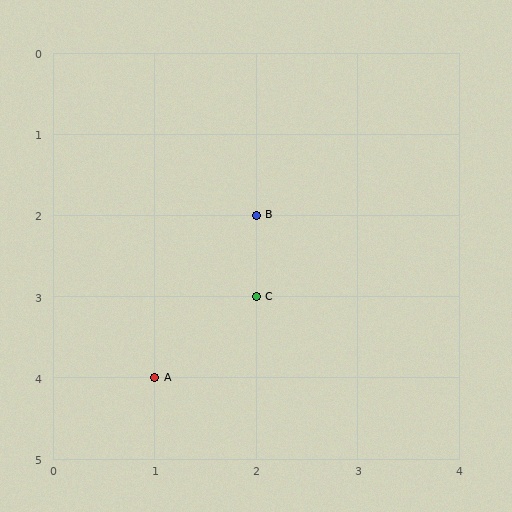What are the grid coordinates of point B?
Point B is at grid coordinates (2, 2).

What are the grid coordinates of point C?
Point C is at grid coordinates (2, 3).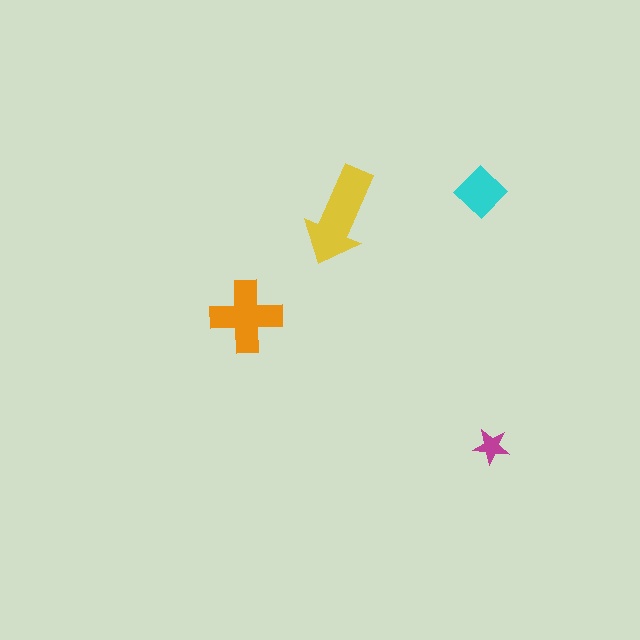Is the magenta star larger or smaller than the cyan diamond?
Smaller.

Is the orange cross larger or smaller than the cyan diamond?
Larger.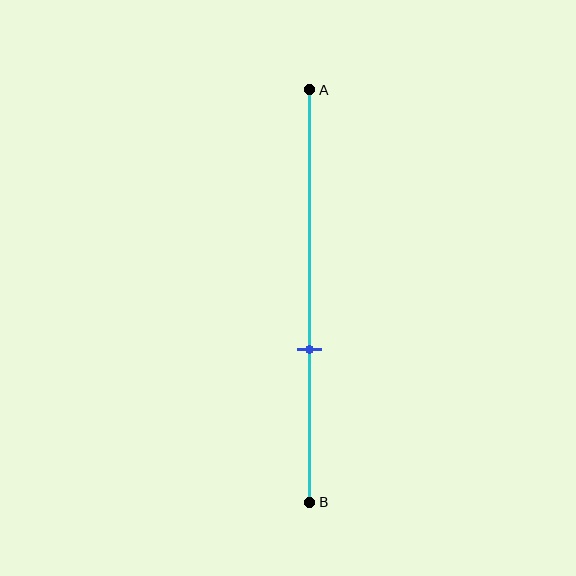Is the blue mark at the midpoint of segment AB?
No, the mark is at about 65% from A, not at the 50% midpoint.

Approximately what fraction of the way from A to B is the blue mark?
The blue mark is approximately 65% of the way from A to B.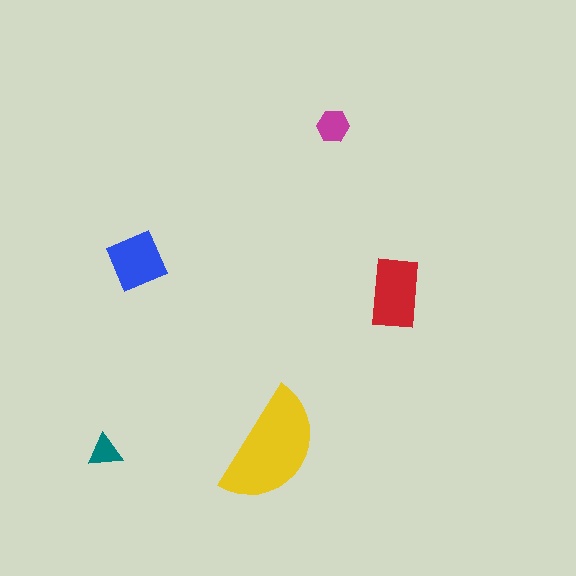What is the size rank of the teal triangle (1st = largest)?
5th.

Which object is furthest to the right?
The red rectangle is rightmost.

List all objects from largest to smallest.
The yellow semicircle, the red rectangle, the blue square, the magenta hexagon, the teal triangle.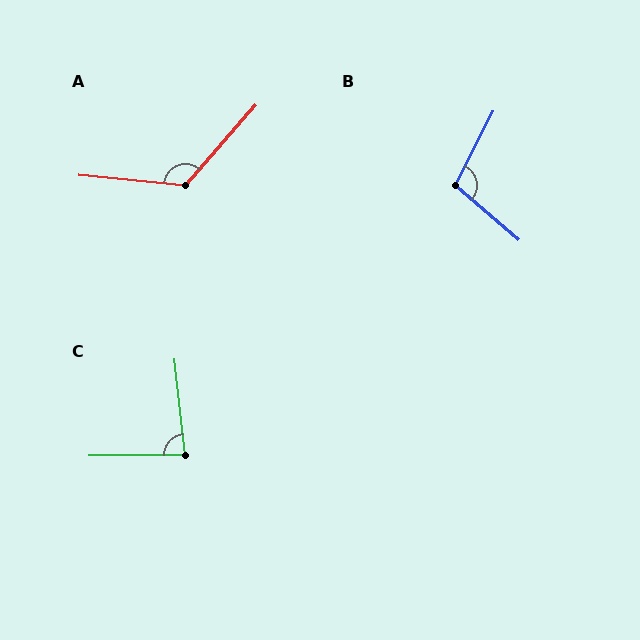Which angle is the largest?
A, at approximately 125 degrees.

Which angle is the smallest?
C, at approximately 84 degrees.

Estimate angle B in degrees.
Approximately 104 degrees.